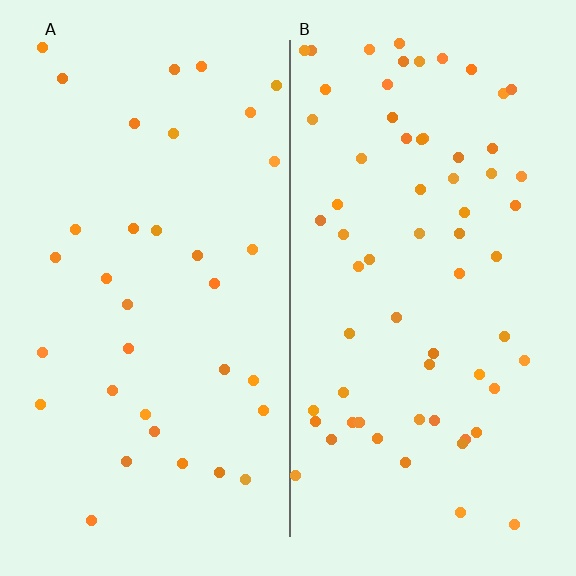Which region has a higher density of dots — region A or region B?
B (the right).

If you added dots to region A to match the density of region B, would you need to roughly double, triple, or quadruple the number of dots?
Approximately double.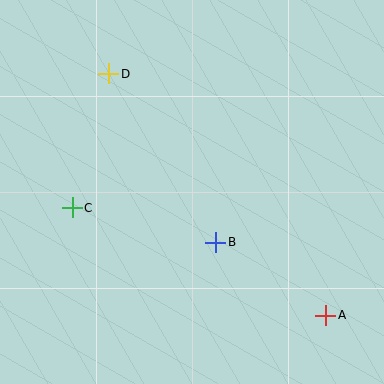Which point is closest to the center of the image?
Point B at (216, 242) is closest to the center.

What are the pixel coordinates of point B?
Point B is at (216, 242).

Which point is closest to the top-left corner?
Point D is closest to the top-left corner.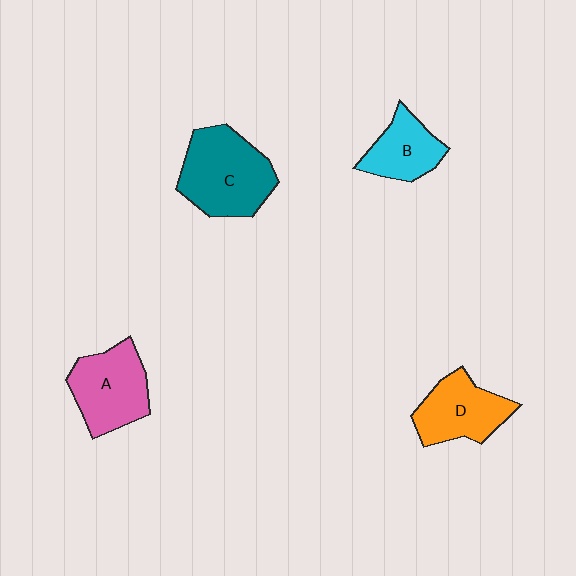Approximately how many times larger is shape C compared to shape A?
Approximately 1.2 times.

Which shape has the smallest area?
Shape B (cyan).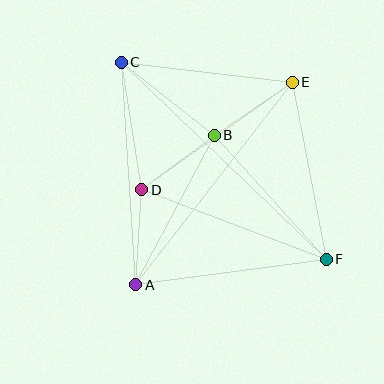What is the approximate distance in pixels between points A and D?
The distance between A and D is approximately 95 pixels.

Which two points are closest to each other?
Points B and D are closest to each other.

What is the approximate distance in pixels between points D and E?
The distance between D and E is approximately 185 pixels.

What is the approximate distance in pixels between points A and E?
The distance between A and E is approximately 256 pixels.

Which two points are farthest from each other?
Points C and F are farthest from each other.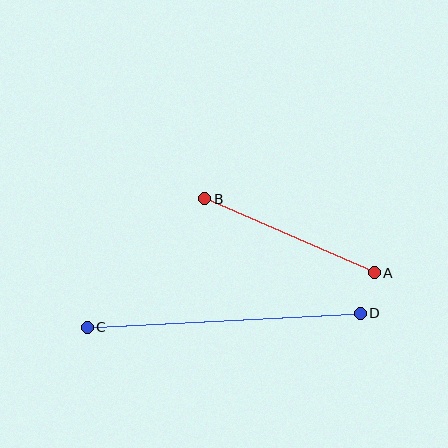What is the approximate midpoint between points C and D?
The midpoint is at approximately (224, 320) pixels.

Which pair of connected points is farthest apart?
Points C and D are farthest apart.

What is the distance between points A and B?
The distance is approximately 185 pixels.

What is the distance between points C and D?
The distance is approximately 273 pixels.